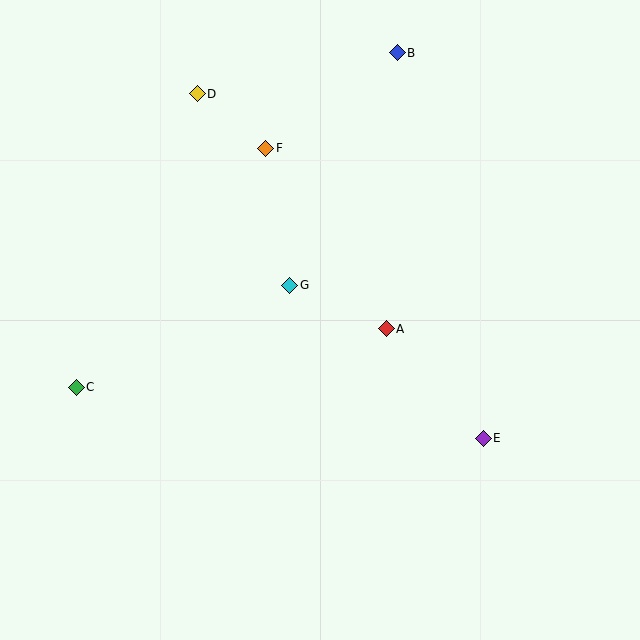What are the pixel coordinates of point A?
Point A is at (386, 329).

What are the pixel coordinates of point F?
Point F is at (266, 148).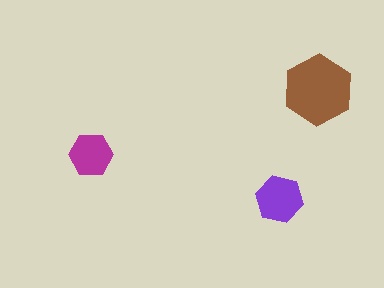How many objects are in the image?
There are 3 objects in the image.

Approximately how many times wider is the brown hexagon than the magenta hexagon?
About 1.5 times wider.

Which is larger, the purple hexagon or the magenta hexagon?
The purple one.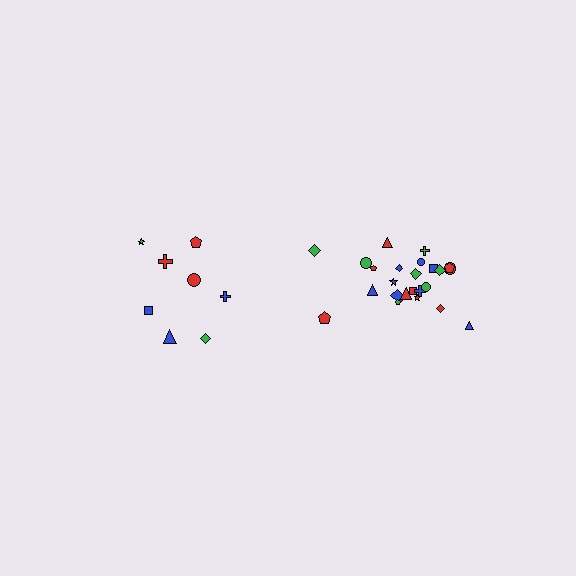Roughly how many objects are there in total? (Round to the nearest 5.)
Roughly 35 objects in total.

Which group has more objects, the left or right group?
The right group.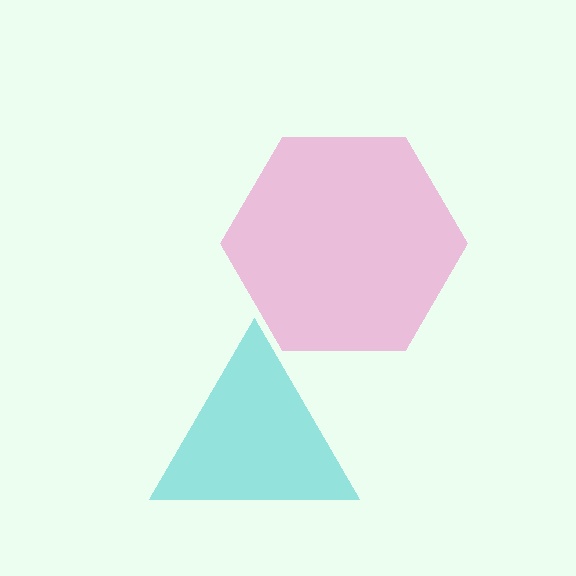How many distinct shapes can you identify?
There are 2 distinct shapes: a cyan triangle, a pink hexagon.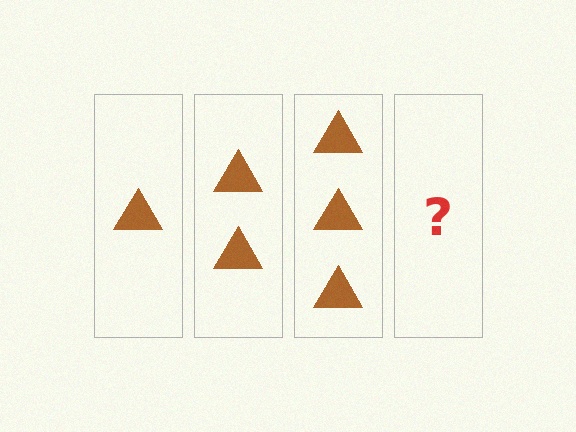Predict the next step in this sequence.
The next step is 4 triangles.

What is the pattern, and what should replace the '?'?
The pattern is that each step adds one more triangle. The '?' should be 4 triangles.